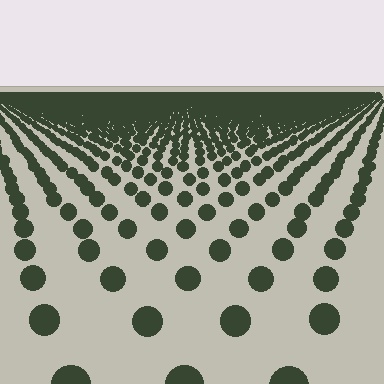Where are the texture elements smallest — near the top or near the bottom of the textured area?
Near the top.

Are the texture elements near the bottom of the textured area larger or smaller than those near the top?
Larger. Near the bottom, elements are closer to the viewer and appear at a bigger on-screen size.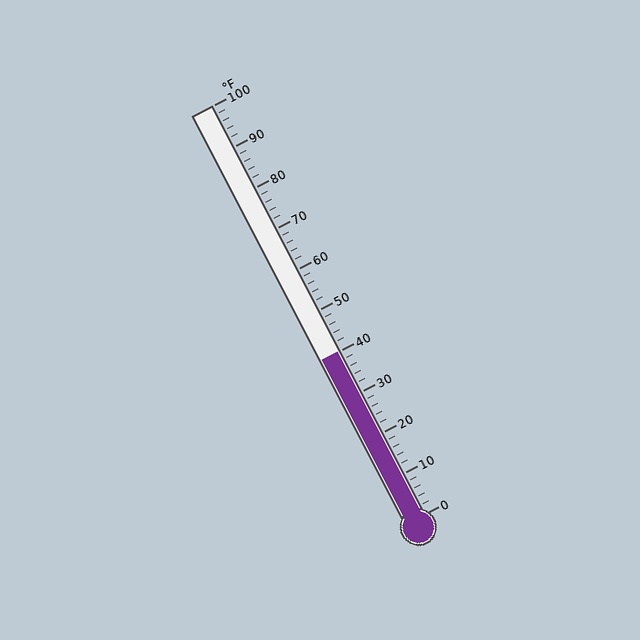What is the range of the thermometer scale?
The thermometer scale ranges from 0°F to 100°F.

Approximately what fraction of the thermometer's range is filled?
The thermometer is filled to approximately 40% of its range.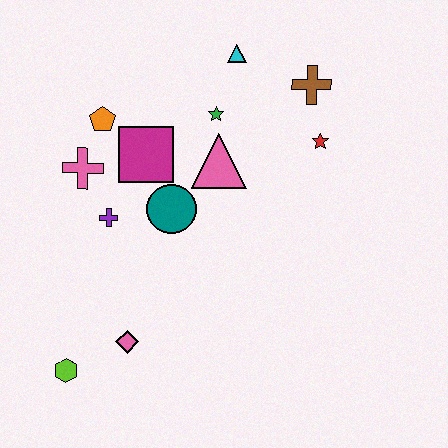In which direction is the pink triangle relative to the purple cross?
The pink triangle is to the right of the purple cross.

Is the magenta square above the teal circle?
Yes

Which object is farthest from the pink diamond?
The brown cross is farthest from the pink diamond.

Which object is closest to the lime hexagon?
The pink diamond is closest to the lime hexagon.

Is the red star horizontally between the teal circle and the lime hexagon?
No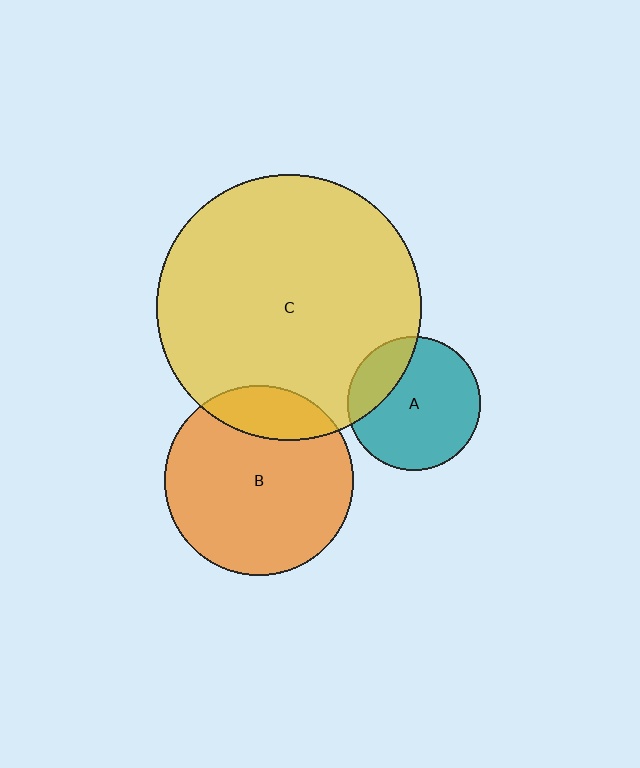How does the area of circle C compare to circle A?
Approximately 4.0 times.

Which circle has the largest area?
Circle C (yellow).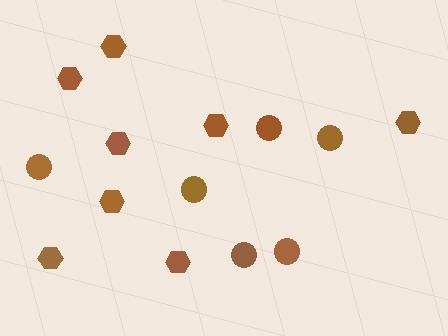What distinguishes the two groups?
There are 2 groups: one group of hexagons (8) and one group of circles (6).